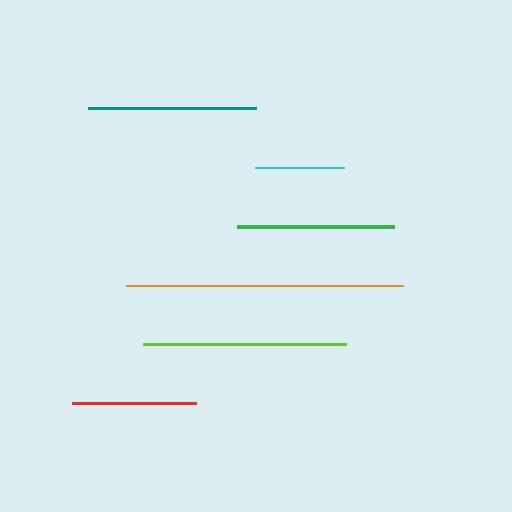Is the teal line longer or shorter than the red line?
The teal line is longer than the red line.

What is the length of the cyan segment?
The cyan segment is approximately 89 pixels long.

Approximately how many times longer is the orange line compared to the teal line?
The orange line is approximately 1.7 times the length of the teal line.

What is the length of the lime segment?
The lime segment is approximately 203 pixels long.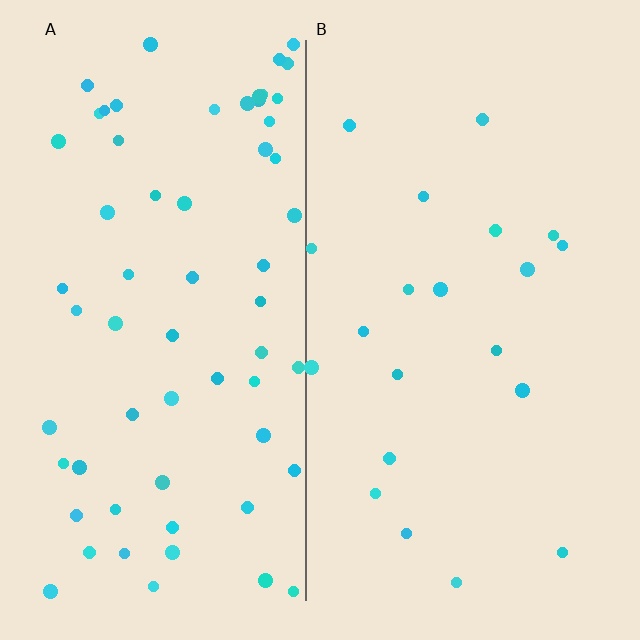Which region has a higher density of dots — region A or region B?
A (the left).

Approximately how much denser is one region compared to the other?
Approximately 3.0× — region A over region B.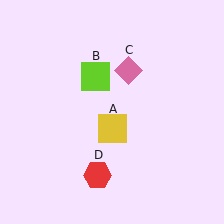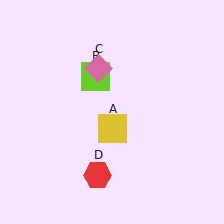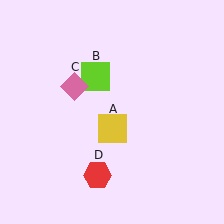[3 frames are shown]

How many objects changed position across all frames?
1 object changed position: pink diamond (object C).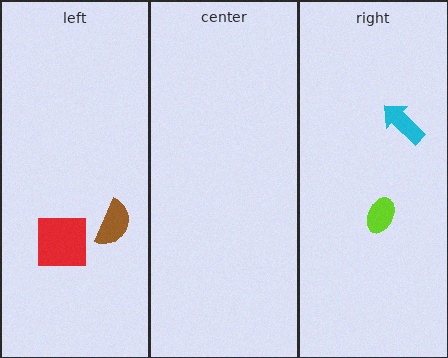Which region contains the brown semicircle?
The left region.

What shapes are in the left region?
The red square, the brown semicircle.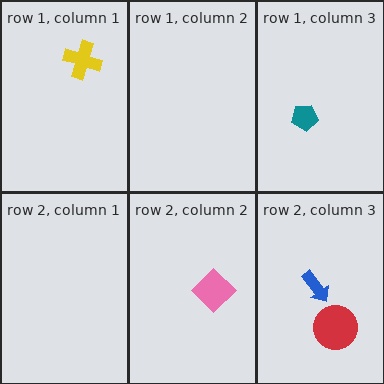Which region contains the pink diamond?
The row 2, column 2 region.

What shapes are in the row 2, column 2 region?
The pink diamond.